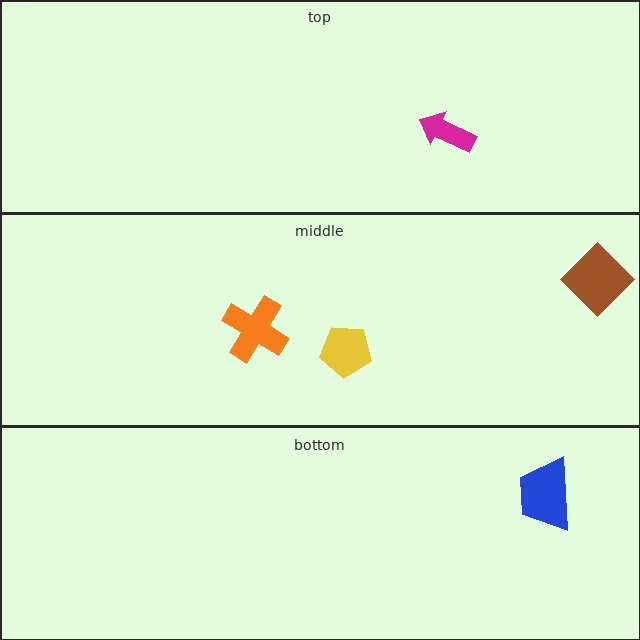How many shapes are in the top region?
1.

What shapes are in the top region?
The magenta arrow.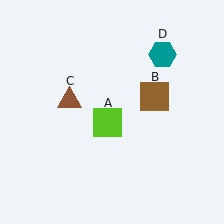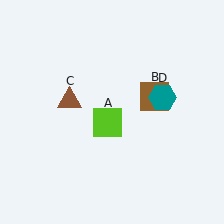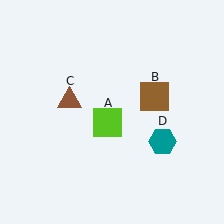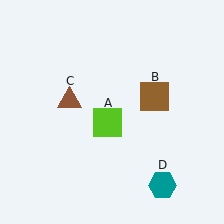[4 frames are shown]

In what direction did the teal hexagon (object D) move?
The teal hexagon (object D) moved down.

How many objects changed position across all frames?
1 object changed position: teal hexagon (object D).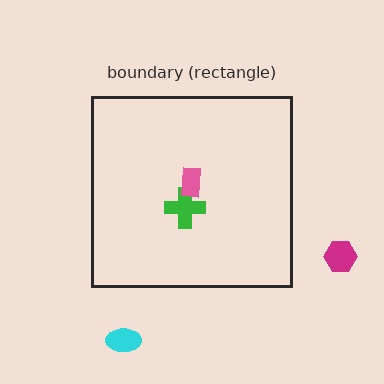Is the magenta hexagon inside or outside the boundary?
Outside.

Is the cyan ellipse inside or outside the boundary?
Outside.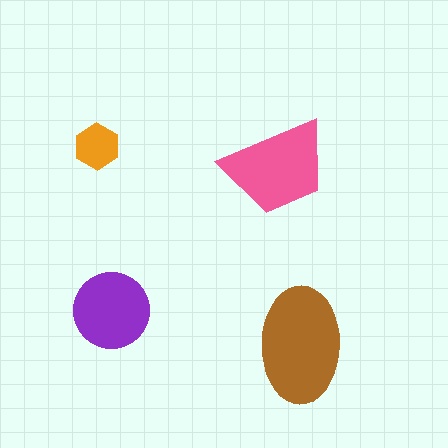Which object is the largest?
The brown ellipse.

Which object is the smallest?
The orange hexagon.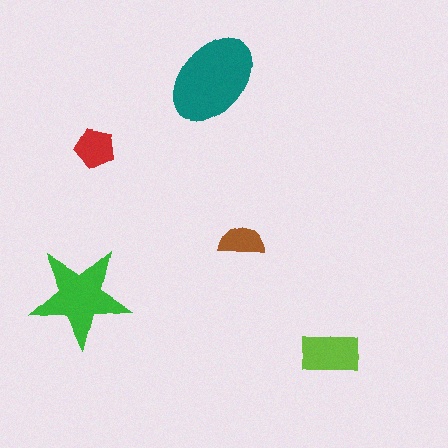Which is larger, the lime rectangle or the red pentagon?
The lime rectangle.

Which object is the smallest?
The brown semicircle.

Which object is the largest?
The teal ellipse.